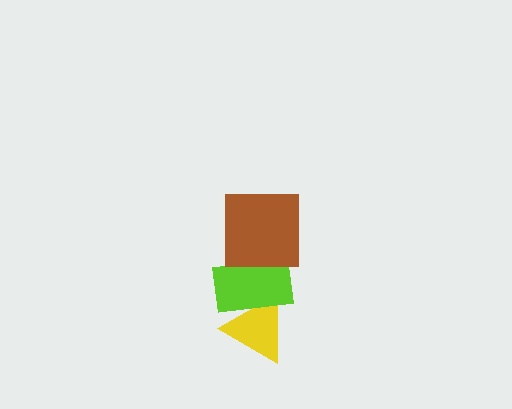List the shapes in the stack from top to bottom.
From top to bottom: the brown square, the lime rectangle, the yellow triangle.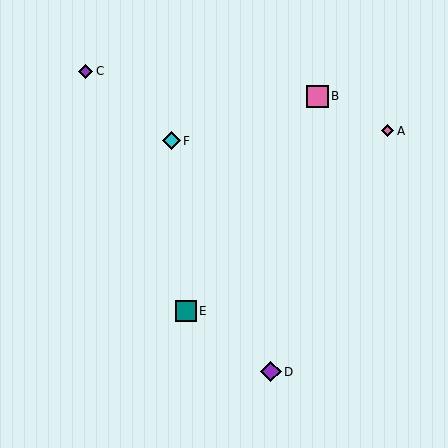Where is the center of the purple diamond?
The center of the purple diamond is at (86, 71).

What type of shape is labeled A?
Shape A is a pink diamond.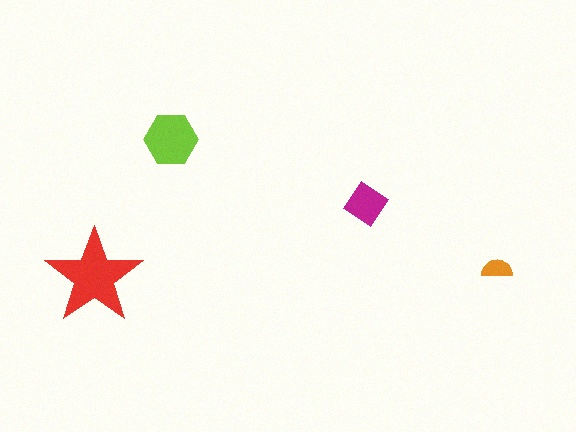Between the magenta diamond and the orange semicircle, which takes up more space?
The magenta diamond.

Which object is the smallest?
The orange semicircle.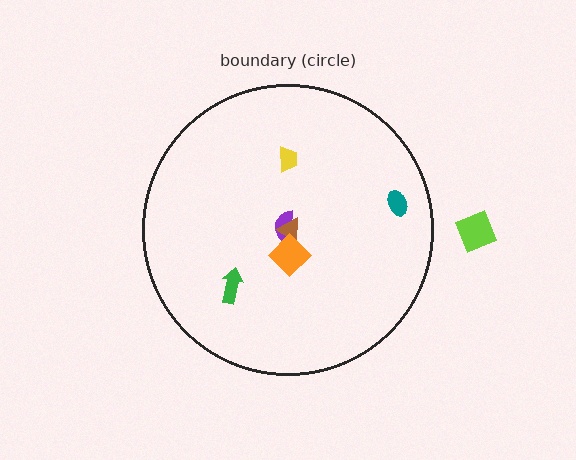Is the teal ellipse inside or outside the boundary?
Inside.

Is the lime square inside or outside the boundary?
Outside.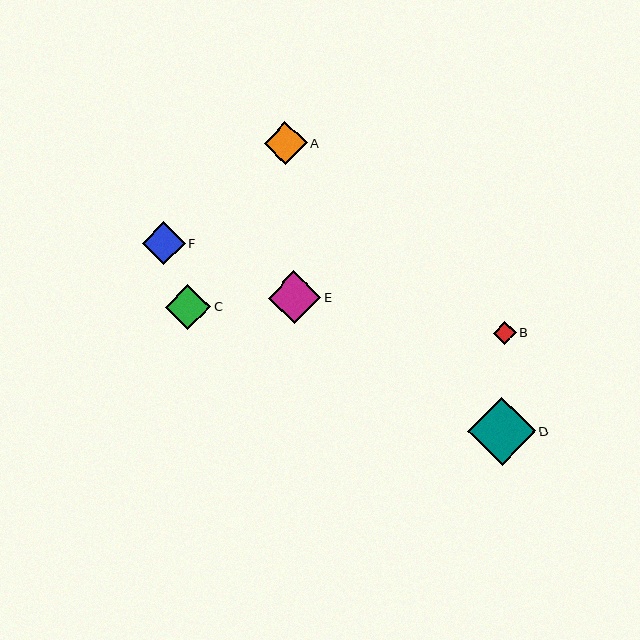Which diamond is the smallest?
Diamond B is the smallest with a size of approximately 23 pixels.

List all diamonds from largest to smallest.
From largest to smallest: D, E, C, A, F, B.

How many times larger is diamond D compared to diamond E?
Diamond D is approximately 1.3 times the size of diamond E.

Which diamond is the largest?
Diamond D is the largest with a size of approximately 68 pixels.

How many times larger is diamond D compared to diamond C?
Diamond D is approximately 1.5 times the size of diamond C.